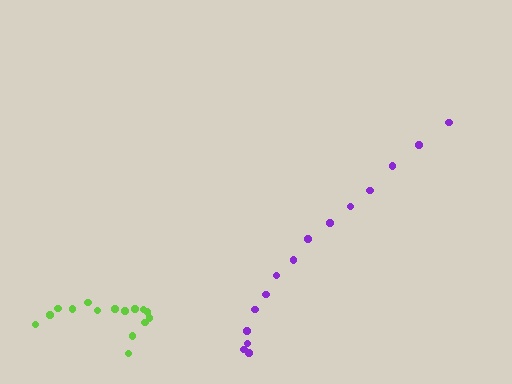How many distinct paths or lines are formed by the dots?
There are 2 distinct paths.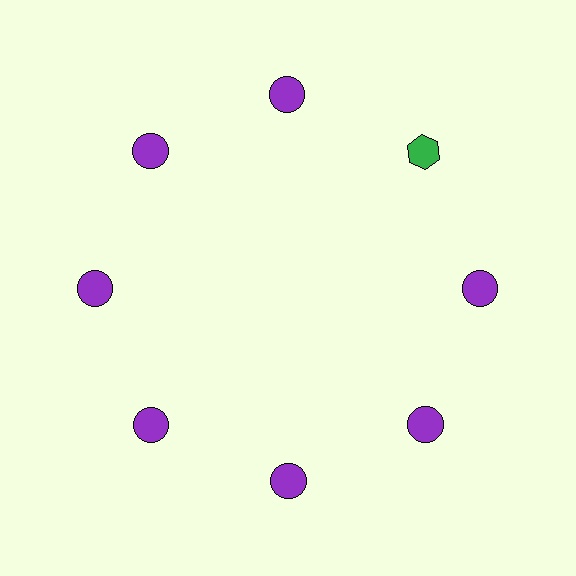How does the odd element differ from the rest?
It differs in both color (green instead of purple) and shape (hexagon instead of circle).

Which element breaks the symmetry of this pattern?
The green hexagon at roughly the 2 o'clock position breaks the symmetry. All other shapes are purple circles.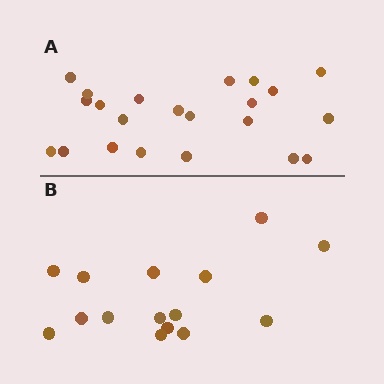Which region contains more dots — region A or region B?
Region A (the top region) has more dots.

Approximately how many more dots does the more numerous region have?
Region A has roughly 8 or so more dots than region B.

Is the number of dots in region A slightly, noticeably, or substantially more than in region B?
Region A has substantially more. The ratio is roughly 1.5 to 1.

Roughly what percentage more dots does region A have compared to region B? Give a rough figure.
About 45% more.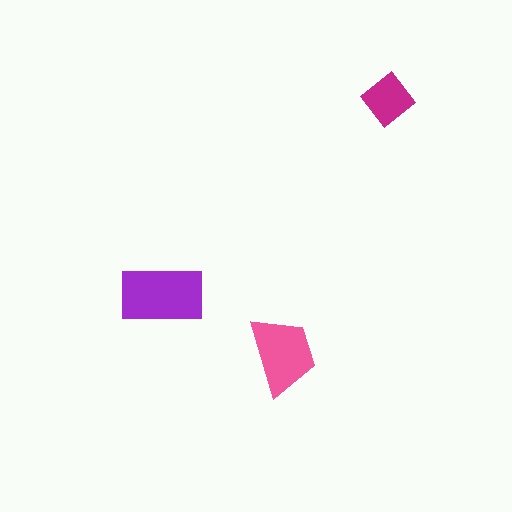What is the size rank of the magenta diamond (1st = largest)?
3rd.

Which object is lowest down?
The pink trapezoid is bottommost.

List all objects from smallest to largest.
The magenta diamond, the pink trapezoid, the purple rectangle.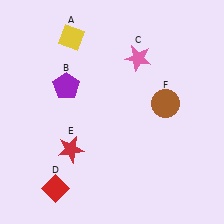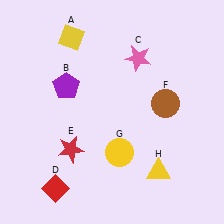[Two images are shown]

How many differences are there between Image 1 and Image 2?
There are 2 differences between the two images.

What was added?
A yellow circle (G), a yellow triangle (H) were added in Image 2.